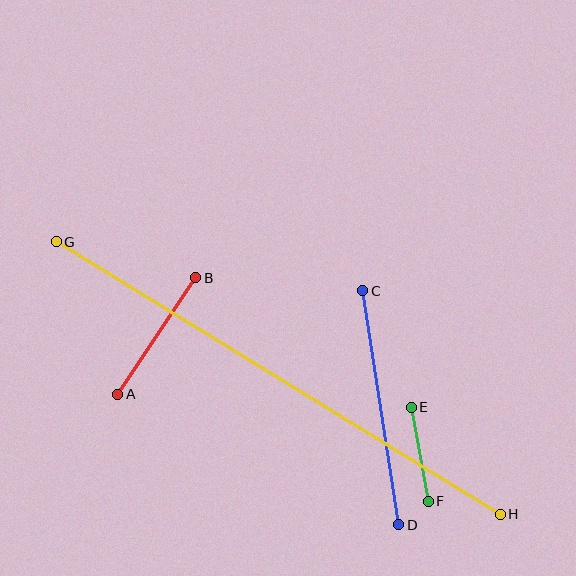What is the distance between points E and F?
The distance is approximately 96 pixels.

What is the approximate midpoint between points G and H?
The midpoint is at approximately (278, 378) pixels.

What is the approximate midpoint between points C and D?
The midpoint is at approximately (381, 408) pixels.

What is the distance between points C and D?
The distance is approximately 237 pixels.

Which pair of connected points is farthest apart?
Points G and H are farthest apart.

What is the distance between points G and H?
The distance is approximately 521 pixels.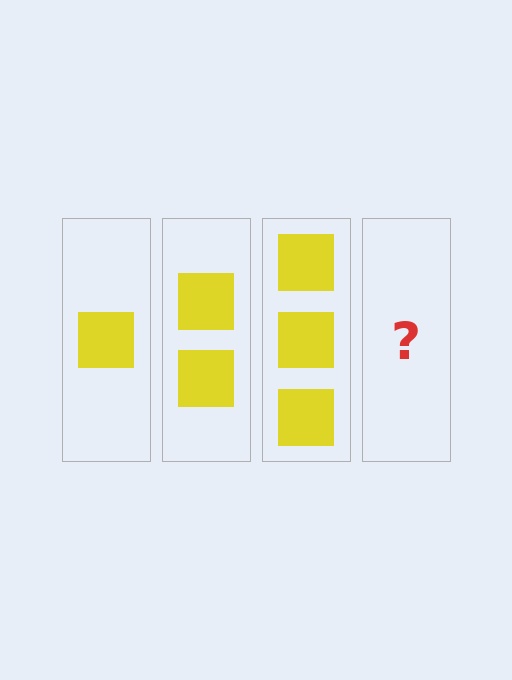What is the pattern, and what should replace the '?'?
The pattern is that each step adds one more square. The '?' should be 4 squares.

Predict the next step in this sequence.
The next step is 4 squares.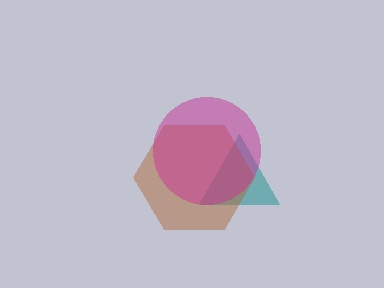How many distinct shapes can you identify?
There are 3 distinct shapes: a teal triangle, a brown hexagon, a magenta circle.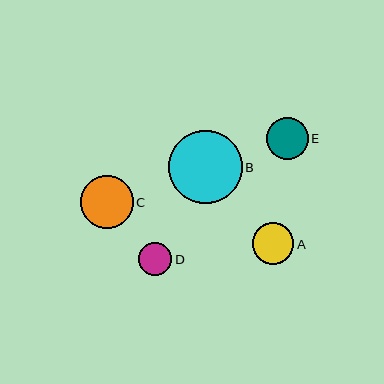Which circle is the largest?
Circle B is the largest with a size of approximately 74 pixels.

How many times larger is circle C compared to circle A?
Circle C is approximately 1.3 times the size of circle A.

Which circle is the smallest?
Circle D is the smallest with a size of approximately 33 pixels.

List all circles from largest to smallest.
From largest to smallest: B, C, E, A, D.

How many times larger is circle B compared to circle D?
Circle B is approximately 2.3 times the size of circle D.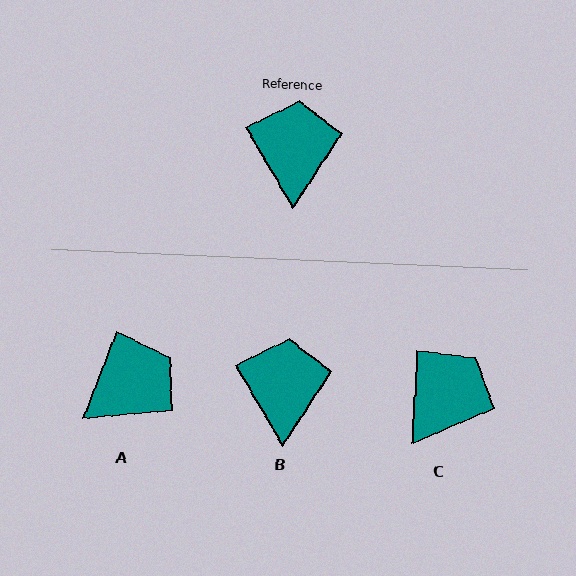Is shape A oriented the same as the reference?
No, it is off by about 52 degrees.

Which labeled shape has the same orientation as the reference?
B.